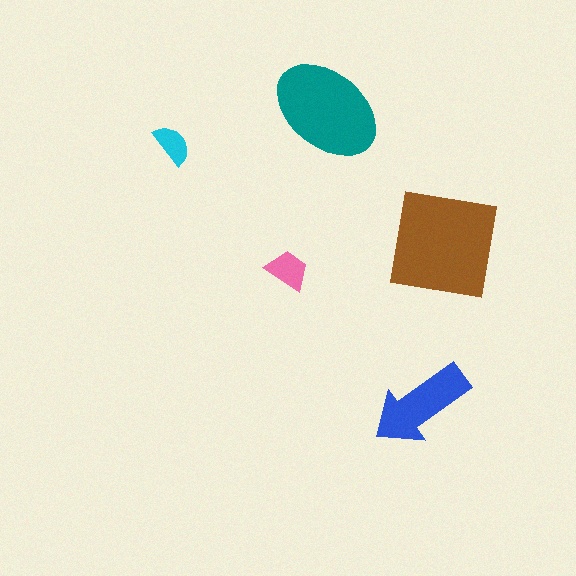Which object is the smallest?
The cyan semicircle.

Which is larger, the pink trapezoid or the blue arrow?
The blue arrow.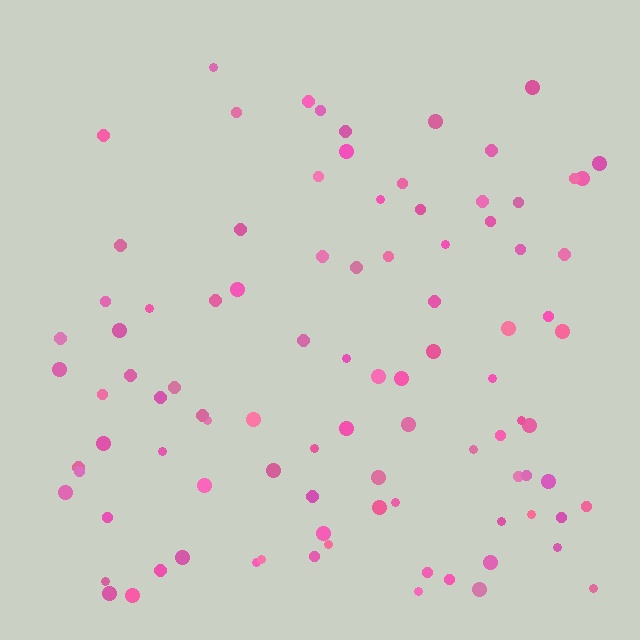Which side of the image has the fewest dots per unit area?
The top.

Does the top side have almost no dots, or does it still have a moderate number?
Still a moderate number, just noticeably fewer than the bottom.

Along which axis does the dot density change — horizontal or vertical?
Vertical.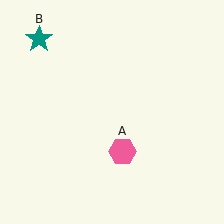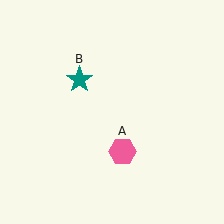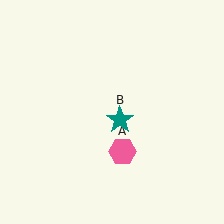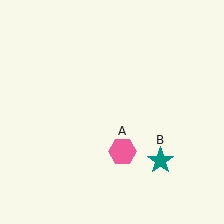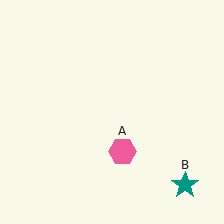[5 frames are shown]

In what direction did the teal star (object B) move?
The teal star (object B) moved down and to the right.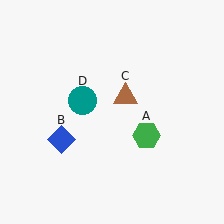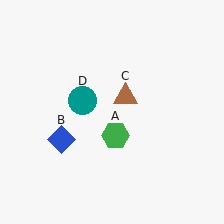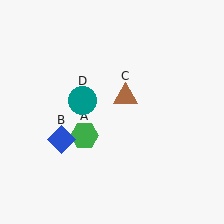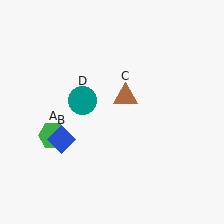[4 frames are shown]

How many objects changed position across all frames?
1 object changed position: green hexagon (object A).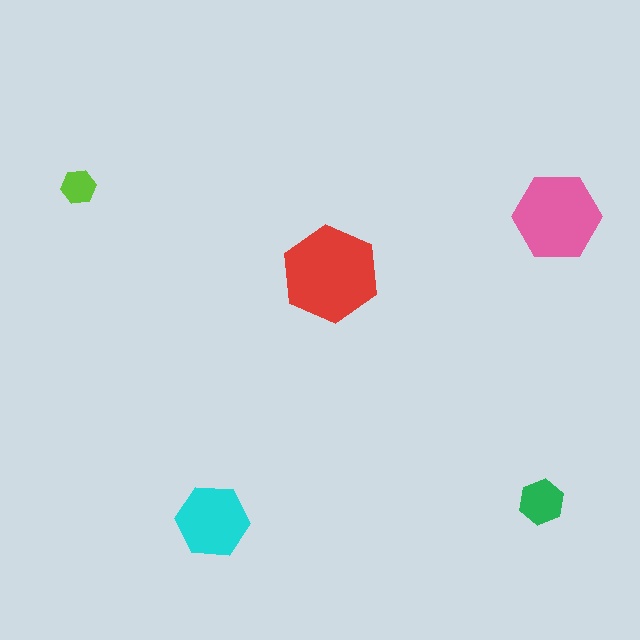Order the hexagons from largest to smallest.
the red one, the pink one, the cyan one, the green one, the lime one.